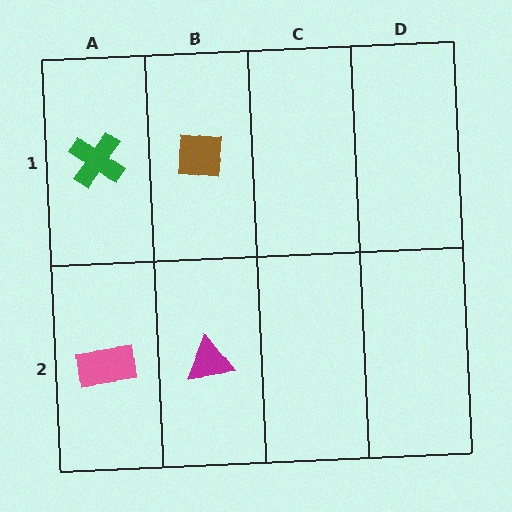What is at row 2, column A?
A pink rectangle.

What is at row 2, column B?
A magenta triangle.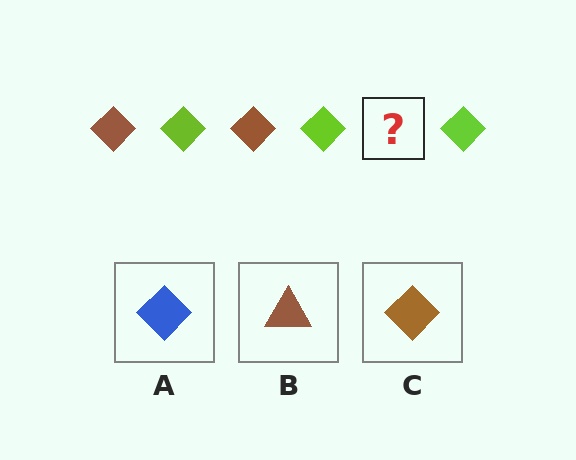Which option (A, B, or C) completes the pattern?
C.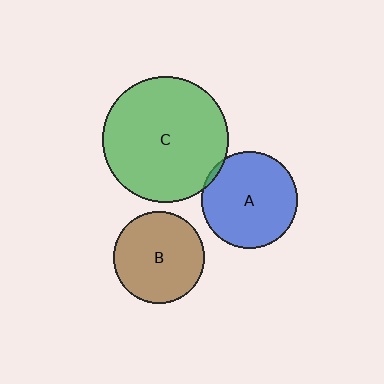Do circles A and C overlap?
Yes.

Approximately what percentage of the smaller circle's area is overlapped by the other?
Approximately 5%.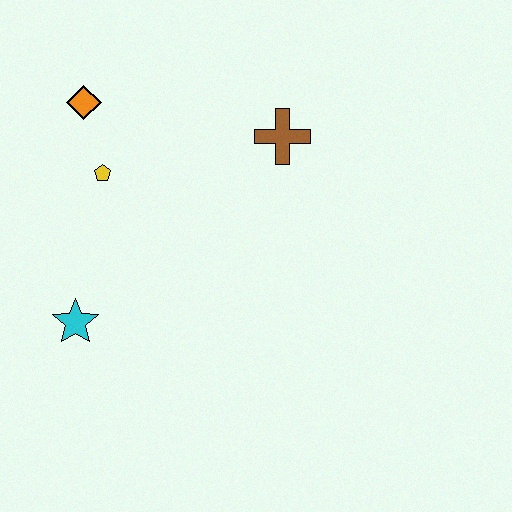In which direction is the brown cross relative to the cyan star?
The brown cross is to the right of the cyan star.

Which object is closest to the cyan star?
The yellow pentagon is closest to the cyan star.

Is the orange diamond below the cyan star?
No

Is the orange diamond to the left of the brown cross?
Yes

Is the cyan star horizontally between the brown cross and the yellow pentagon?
No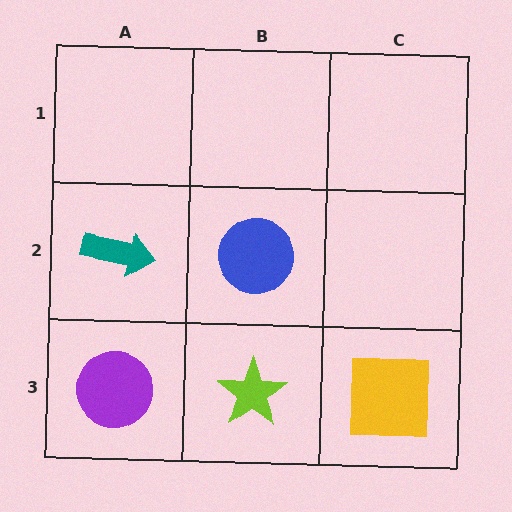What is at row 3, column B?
A lime star.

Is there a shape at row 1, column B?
No, that cell is empty.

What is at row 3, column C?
A yellow square.